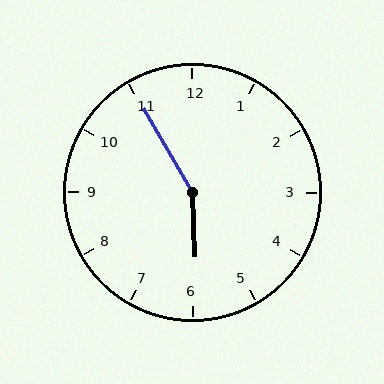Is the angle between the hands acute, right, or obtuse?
It is obtuse.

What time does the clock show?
5:55.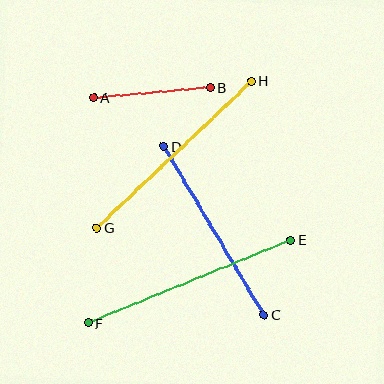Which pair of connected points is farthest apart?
Points E and F are farthest apart.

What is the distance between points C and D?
The distance is approximately 196 pixels.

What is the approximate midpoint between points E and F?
The midpoint is at approximately (189, 281) pixels.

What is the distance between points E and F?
The distance is approximately 219 pixels.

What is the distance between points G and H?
The distance is approximately 213 pixels.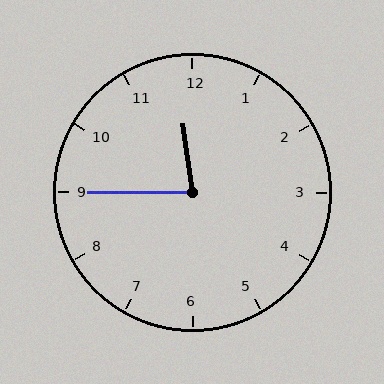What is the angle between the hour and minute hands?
Approximately 82 degrees.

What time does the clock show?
11:45.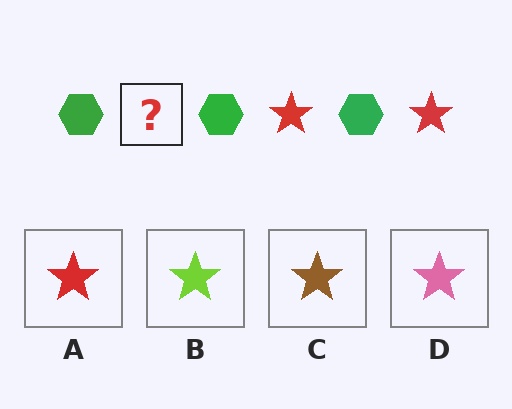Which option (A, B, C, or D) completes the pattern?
A.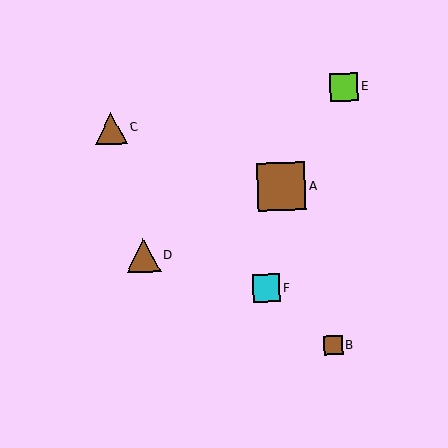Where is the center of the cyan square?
The center of the cyan square is at (266, 288).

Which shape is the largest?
The brown square (labeled A) is the largest.